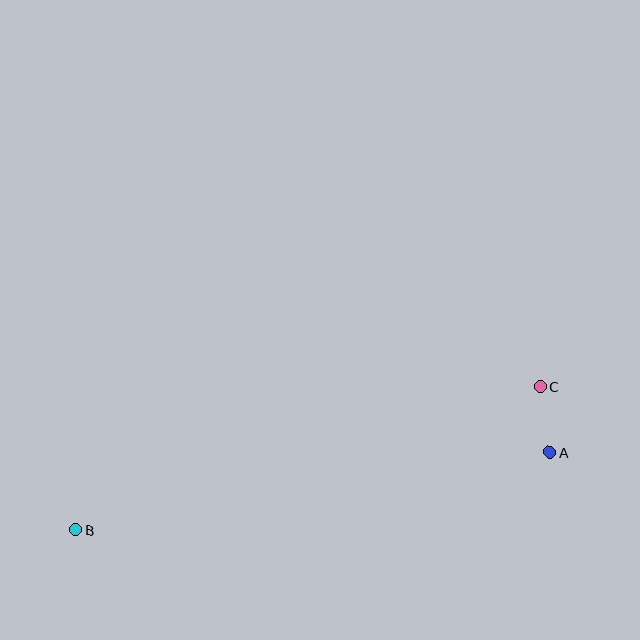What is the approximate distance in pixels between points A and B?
The distance between A and B is approximately 480 pixels.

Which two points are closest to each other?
Points A and C are closest to each other.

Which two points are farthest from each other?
Points B and C are farthest from each other.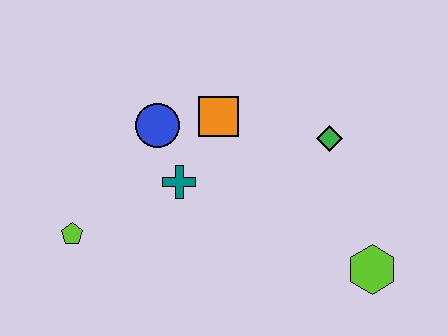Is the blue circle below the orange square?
Yes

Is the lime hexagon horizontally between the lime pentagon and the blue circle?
No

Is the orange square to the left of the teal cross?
No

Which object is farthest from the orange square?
The lime hexagon is farthest from the orange square.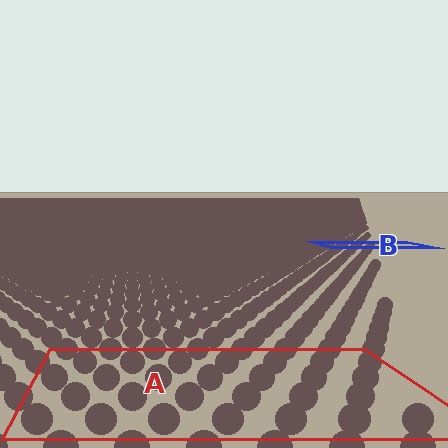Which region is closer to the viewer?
Region A is closer. The texture elements there are larger and more spread out.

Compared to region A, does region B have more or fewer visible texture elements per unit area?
Region B has more texture elements per unit area — they are packed more densely because it is farther away.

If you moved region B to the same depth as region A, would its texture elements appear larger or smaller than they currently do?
They would appear larger. At a closer depth, the same texture elements are projected at a bigger on-screen size.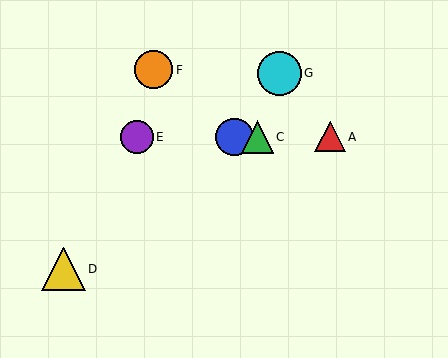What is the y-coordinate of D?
Object D is at y≈269.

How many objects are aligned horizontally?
4 objects (A, B, C, E) are aligned horizontally.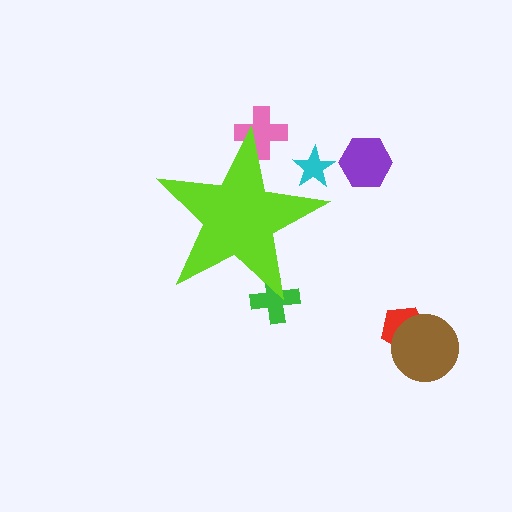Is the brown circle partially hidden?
No, the brown circle is fully visible.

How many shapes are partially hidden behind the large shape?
3 shapes are partially hidden.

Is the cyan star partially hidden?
Yes, the cyan star is partially hidden behind the lime star.